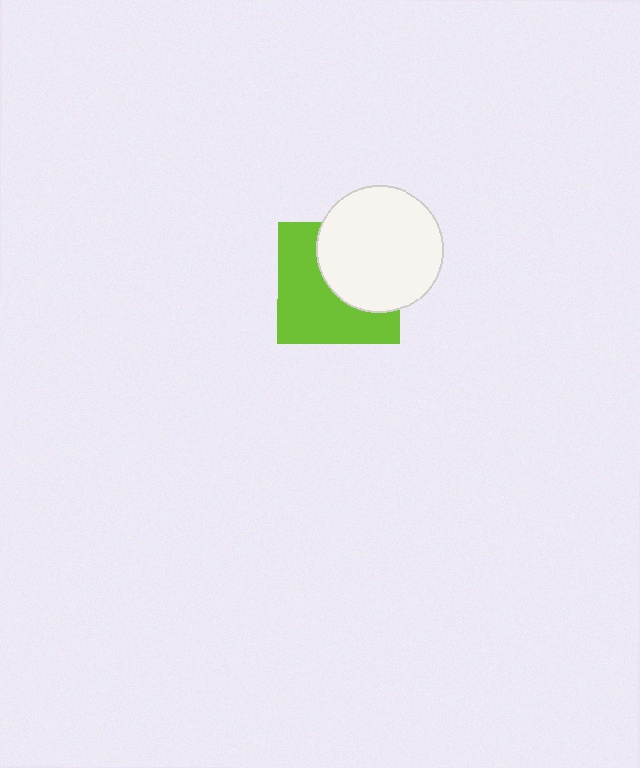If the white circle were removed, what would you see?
You would see the complete lime square.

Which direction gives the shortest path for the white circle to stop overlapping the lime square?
Moving toward the upper-right gives the shortest separation.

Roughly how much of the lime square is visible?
About half of it is visible (roughly 54%).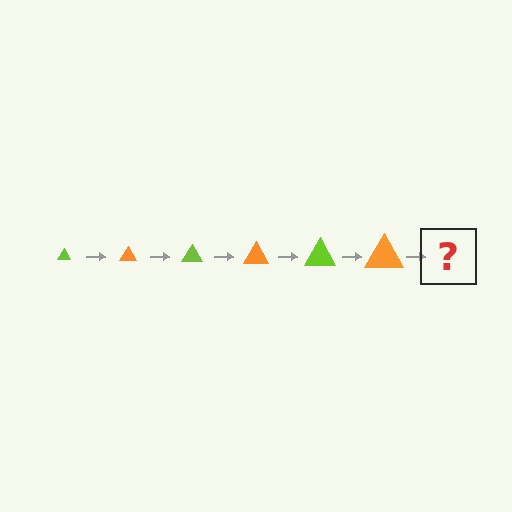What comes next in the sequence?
The next element should be a lime triangle, larger than the previous one.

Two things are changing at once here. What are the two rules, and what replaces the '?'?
The two rules are that the triangle grows larger each step and the color cycles through lime and orange. The '?' should be a lime triangle, larger than the previous one.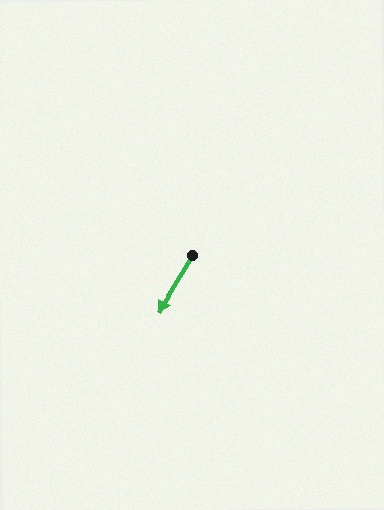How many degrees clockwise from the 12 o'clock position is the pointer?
Approximately 211 degrees.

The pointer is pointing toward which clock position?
Roughly 7 o'clock.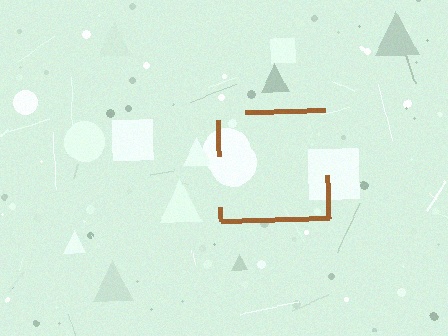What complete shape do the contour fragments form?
The contour fragments form a square.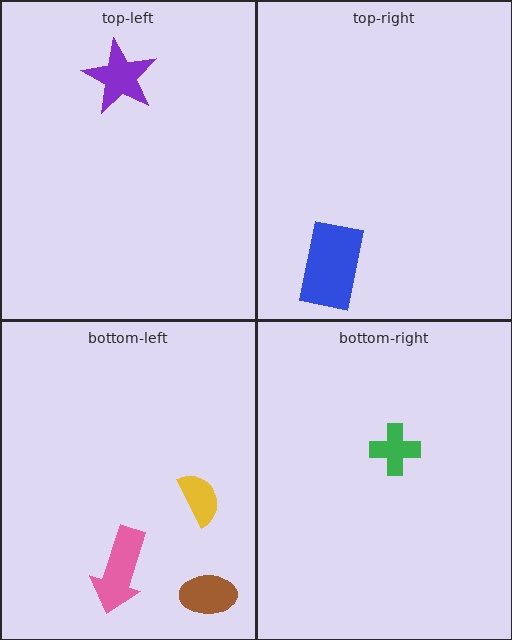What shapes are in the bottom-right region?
The green cross.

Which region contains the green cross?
The bottom-right region.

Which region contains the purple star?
The top-left region.